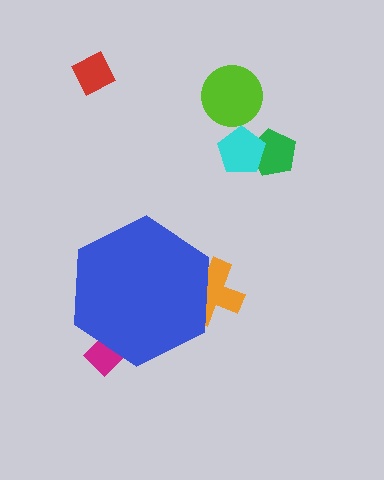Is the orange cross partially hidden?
Yes, the orange cross is partially hidden behind the blue hexagon.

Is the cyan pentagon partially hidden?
No, the cyan pentagon is fully visible.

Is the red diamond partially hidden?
No, the red diamond is fully visible.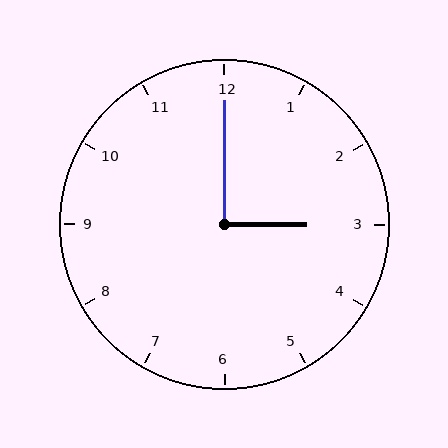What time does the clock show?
3:00.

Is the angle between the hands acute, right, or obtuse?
It is right.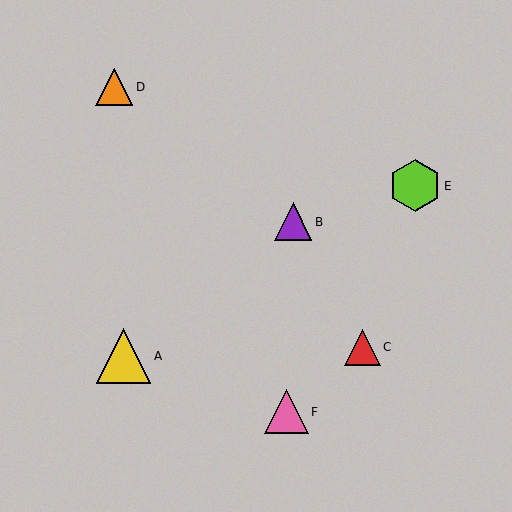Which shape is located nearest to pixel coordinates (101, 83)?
The orange triangle (labeled D) at (114, 87) is nearest to that location.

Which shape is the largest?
The yellow triangle (labeled A) is the largest.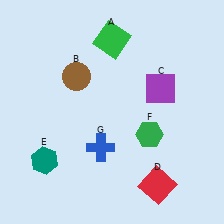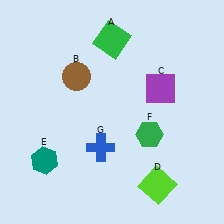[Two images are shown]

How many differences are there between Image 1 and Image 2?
There is 1 difference between the two images.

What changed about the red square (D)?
In Image 1, D is red. In Image 2, it changed to lime.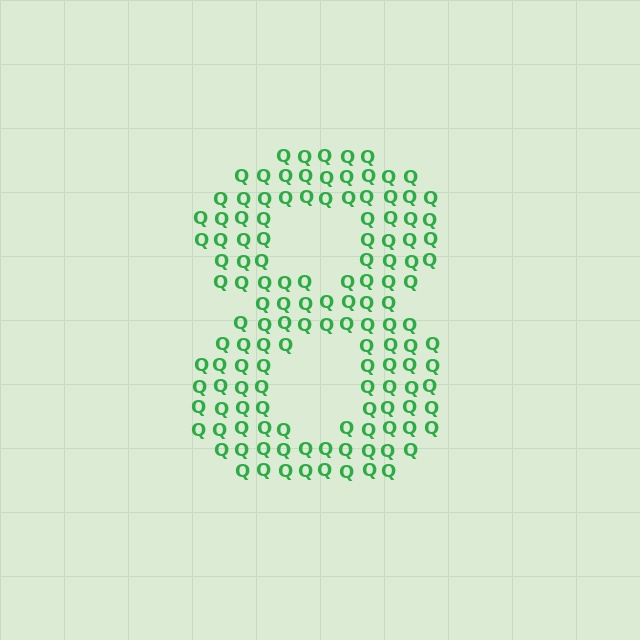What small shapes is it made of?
It is made of small letter Q's.